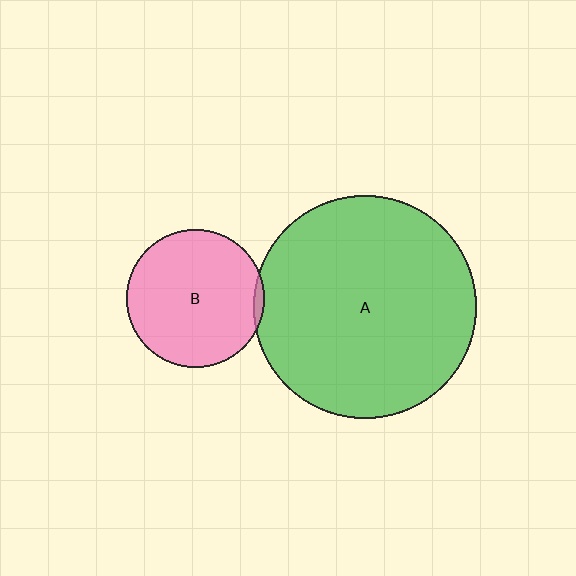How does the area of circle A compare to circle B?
Approximately 2.6 times.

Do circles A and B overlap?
Yes.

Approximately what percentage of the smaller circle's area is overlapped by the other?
Approximately 5%.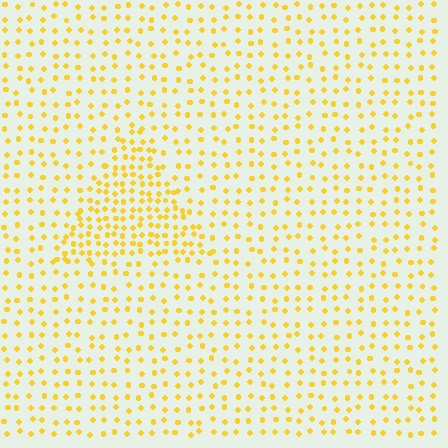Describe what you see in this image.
The image contains small yellow elements arranged at two different densities. A triangle-shaped region is visible where the elements are more densely packed than the surrounding area.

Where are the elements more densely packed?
The elements are more densely packed inside the triangle boundary.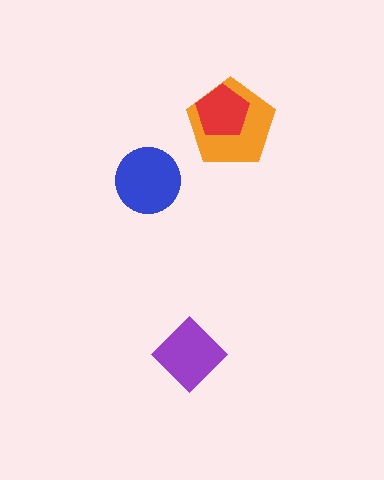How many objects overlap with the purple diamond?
0 objects overlap with the purple diamond.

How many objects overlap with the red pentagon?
1 object overlaps with the red pentagon.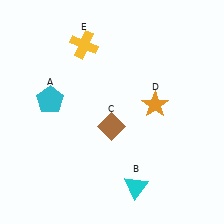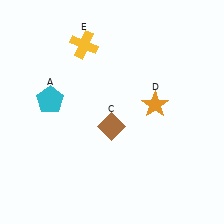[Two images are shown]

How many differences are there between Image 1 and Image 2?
There is 1 difference between the two images.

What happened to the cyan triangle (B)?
The cyan triangle (B) was removed in Image 2. It was in the bottom-right area of Image 1.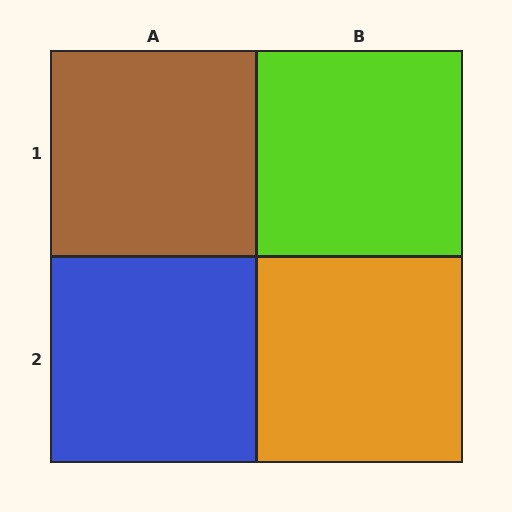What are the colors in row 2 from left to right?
Blue, orange.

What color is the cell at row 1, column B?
Lime.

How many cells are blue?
1 cell is blue.